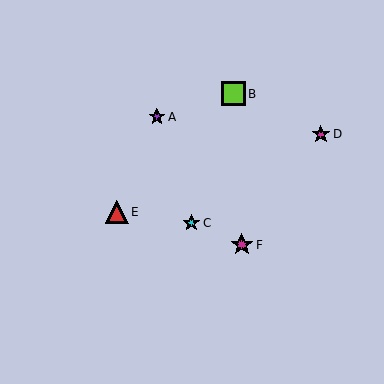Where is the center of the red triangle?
The center of the red triangle is at (117, 212).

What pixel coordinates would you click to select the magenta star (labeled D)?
Click at (321, 134) to select the magenta star D.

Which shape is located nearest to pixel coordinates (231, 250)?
The magenta star (labeled F) at (242, 245) is nearest to that location.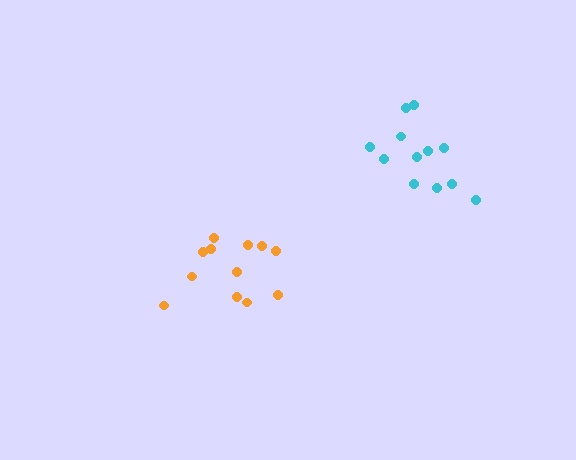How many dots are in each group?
Group 1: 12 dots, Group 2: 13 dots (25 total).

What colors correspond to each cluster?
The clusters are colored: cyan, orange.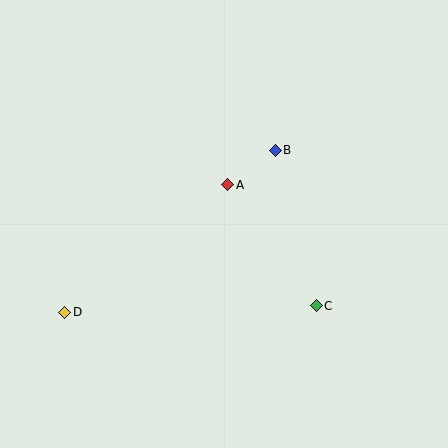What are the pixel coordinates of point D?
Point D is at (65, 312).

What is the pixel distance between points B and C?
The distance between B and C is 161 pixels.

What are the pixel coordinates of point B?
Point B is at (275, 150).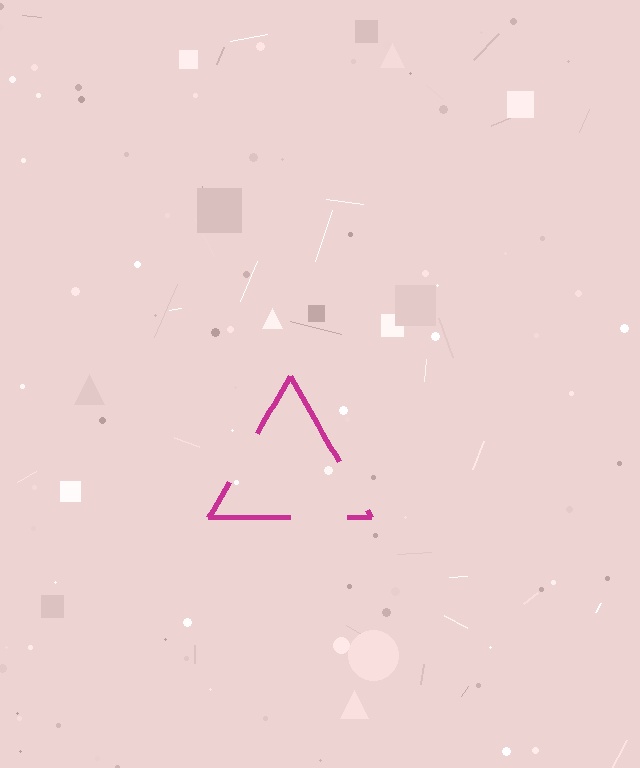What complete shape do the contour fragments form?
The contour fragments form a triangle.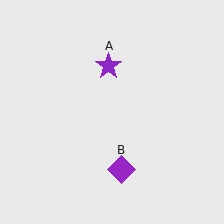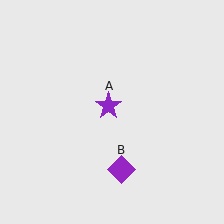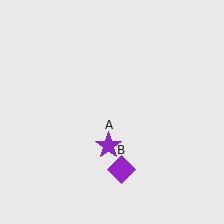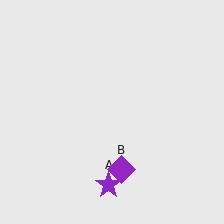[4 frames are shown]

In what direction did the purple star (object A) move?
The purple star (object A) moved down.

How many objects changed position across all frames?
1 object changed position: purple star (object A).